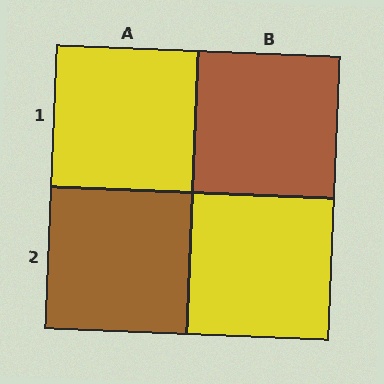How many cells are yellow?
2 cells are yellow.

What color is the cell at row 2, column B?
Yellow.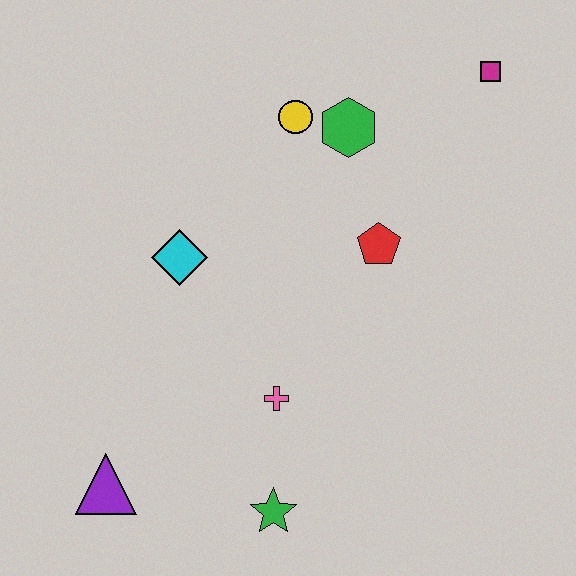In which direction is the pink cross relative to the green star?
The pink cross is above the green star.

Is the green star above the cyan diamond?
No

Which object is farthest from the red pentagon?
The purple triangle is farthest from the red pentagon.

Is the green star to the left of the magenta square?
Yes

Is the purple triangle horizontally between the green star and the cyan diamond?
No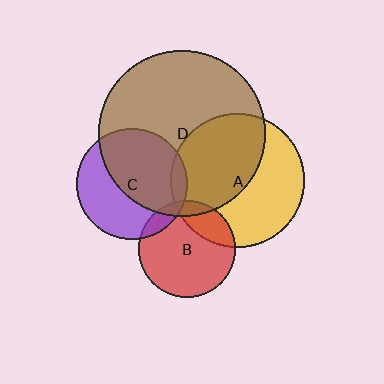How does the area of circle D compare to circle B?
Approximately 3.0 times.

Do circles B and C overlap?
Yes.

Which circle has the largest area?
Circle D (brown).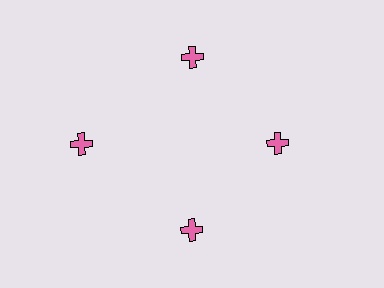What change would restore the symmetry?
The symmetry would be restored by moving it inward, back onto the ring so that all 4 crosses sit at equal angles and equal distance from the center.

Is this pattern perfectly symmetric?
No. The 4 pink crosses are arranged in a ring, but one element near the 9 o'clock position is pushed outward from the center, breaking the 4-fold rotational symmetry.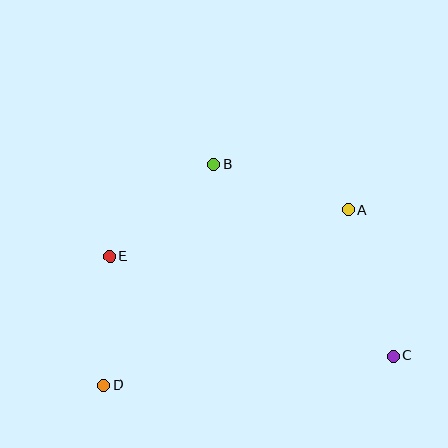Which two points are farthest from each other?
Points C and E are farthest from each other.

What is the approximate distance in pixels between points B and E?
The distance between B and E is approximately 139 pixels.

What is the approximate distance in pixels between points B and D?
The distance between B and D is approximately 246 pixels.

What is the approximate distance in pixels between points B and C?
The distance between B and C is approximately 262 pixels.